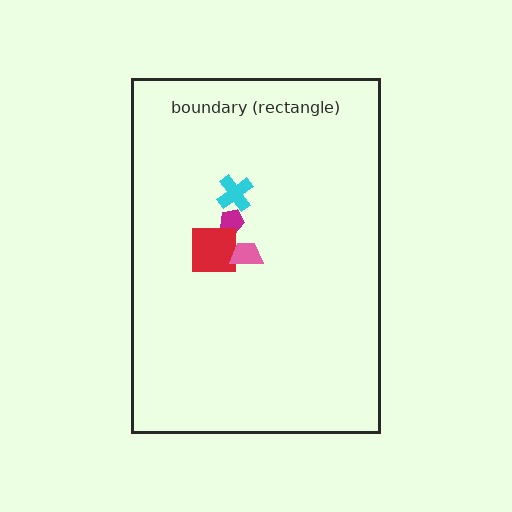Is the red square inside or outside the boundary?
Inside.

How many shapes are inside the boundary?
4 inside, 0 outside.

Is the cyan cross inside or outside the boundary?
Inside.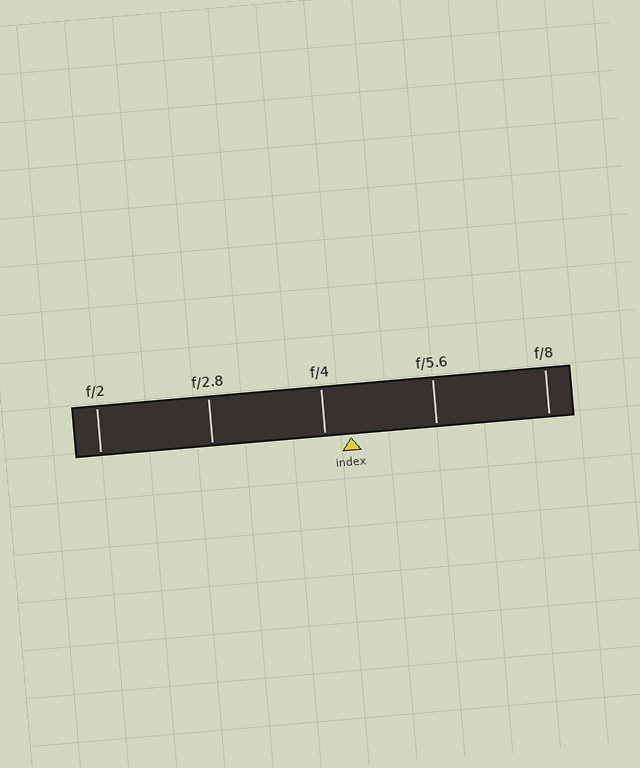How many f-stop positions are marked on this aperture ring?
There are 5 f-stop positions marked.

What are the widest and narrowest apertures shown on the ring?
The widest aperture shown is f/2 and the narrowest is f/8.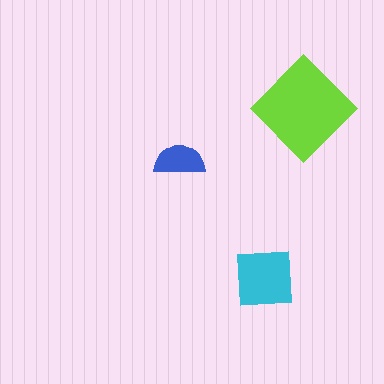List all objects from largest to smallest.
The lime diamond, the cyan square, the blue semicircle.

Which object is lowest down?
The cyan square is bottommost.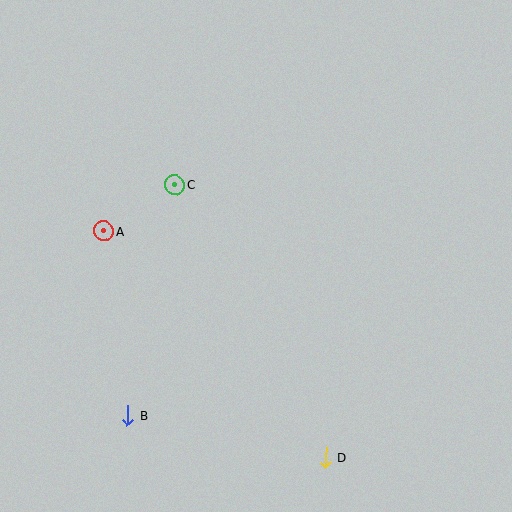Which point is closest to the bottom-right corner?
Point D is closest to the bottom-right corner.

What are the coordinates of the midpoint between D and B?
The midpoint between D and B is at (227, 436).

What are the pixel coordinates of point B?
Point B is at (128, 415).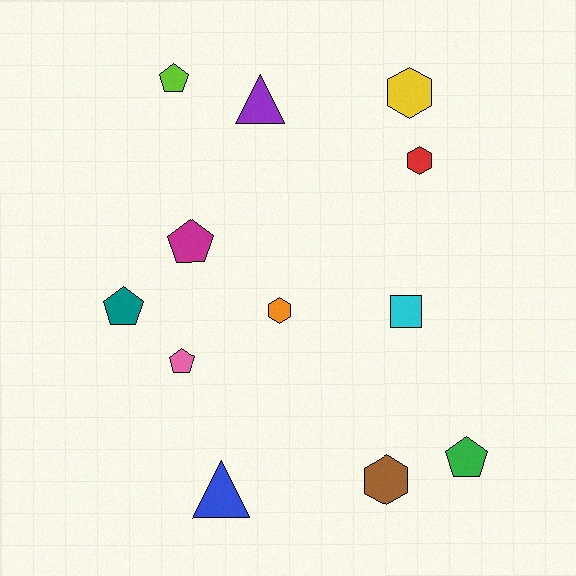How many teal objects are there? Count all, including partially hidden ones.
There is 1 teal object.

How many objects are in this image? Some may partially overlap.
There are 12 objects.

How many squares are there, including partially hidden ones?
There is 1 square.